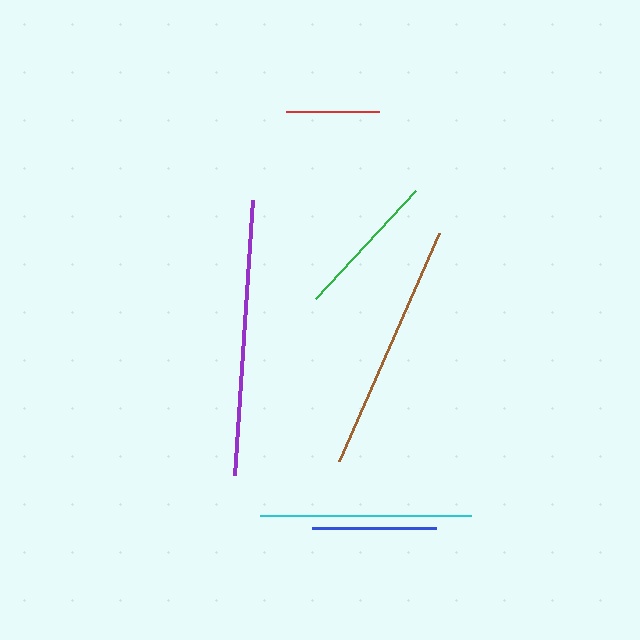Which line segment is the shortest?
The red line is the shortest at approximately 94 pixels.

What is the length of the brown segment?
The brown segment is approximately 249 pixels long.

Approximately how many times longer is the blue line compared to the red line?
The blue line is approximately 1.3 times the length of the red line.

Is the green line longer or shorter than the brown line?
The brown line is longer than the green line.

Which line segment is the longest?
The purple line is the longest at approximately 276 pixels.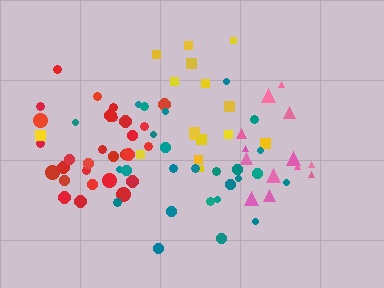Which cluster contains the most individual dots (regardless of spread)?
Red (29).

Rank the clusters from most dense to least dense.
red, pink, teal, yellow.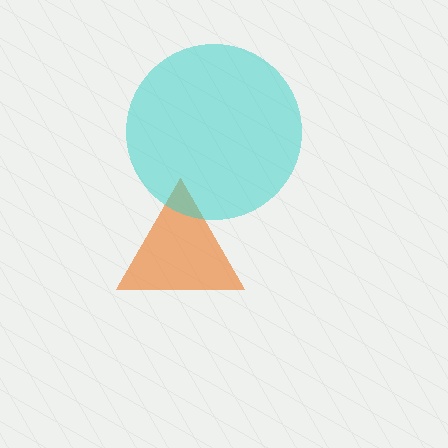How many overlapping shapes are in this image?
There are 2 overlapping shapes in the image.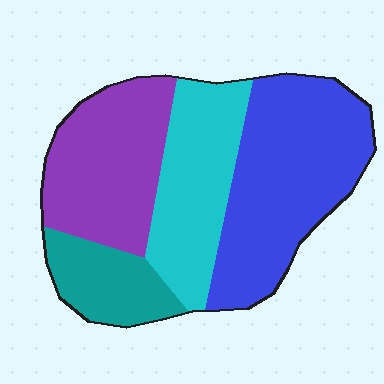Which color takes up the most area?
Blue, at roughly 35%.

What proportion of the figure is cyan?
Cyan covers around 25% of the figure.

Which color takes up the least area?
Teal, at roughly 15%.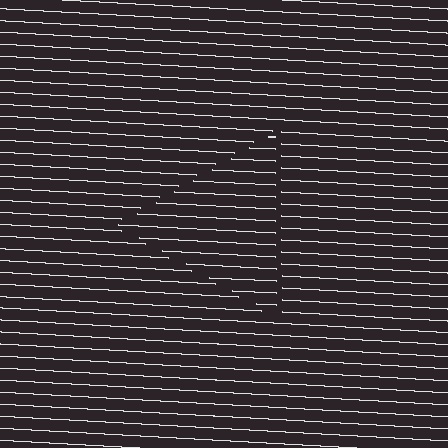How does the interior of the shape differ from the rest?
The interior of the shape contains the same grating, shifted by half a period — the contour is defined by the phase discontinuity where line-ends from the inner and outer gratings abut.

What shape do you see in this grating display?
An illusory triangle. The interior of the shape contains the same grating, shifted by half a period — the contour is defined by the phase discontinuity where line-ends from the inner and outer gratings abut.